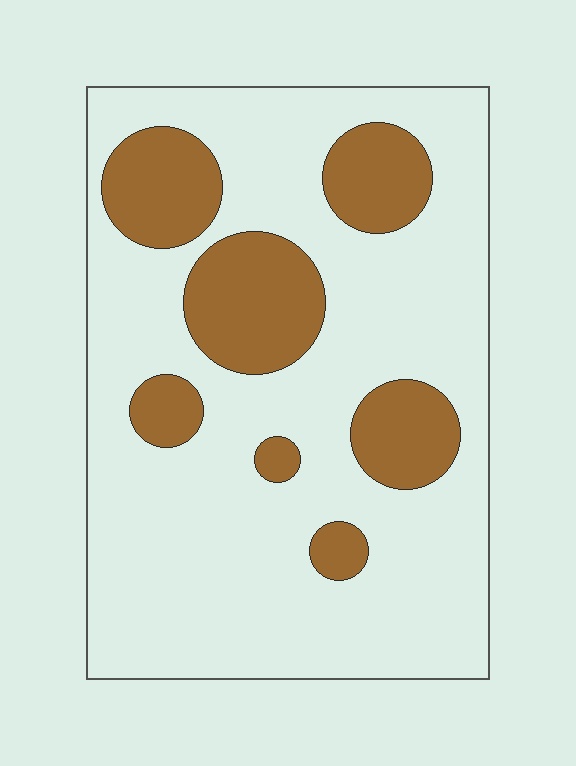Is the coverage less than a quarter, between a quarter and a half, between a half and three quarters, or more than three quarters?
Less than a quarter.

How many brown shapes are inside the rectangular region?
7.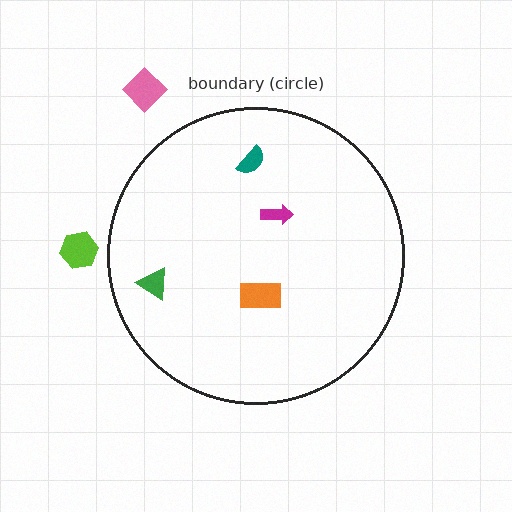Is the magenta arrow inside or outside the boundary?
Inside.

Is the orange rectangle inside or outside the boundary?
Inside.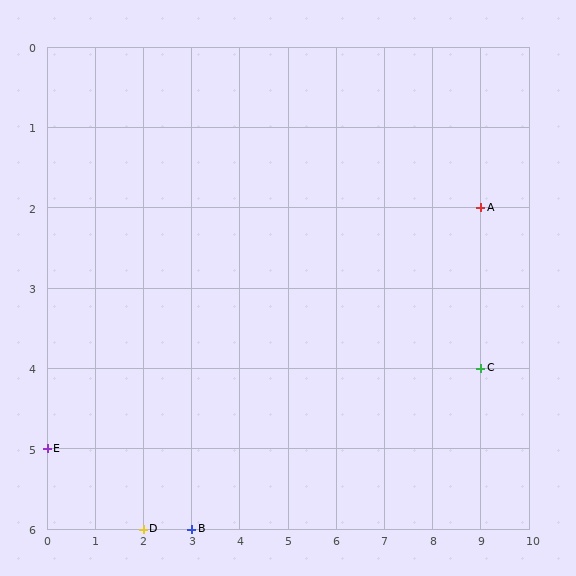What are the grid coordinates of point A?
Point A is at grid coordinates (9, 2).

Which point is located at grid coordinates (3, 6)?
Point B is at (3, 6).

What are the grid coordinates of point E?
Point E is at grid coordinates (0, 5).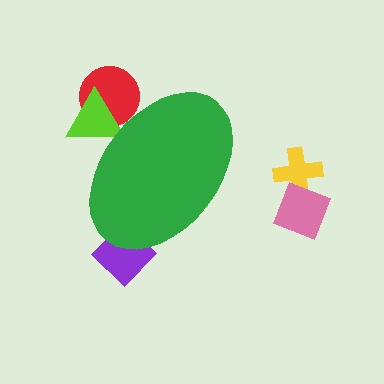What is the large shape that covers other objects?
A green ellipse.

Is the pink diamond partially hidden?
No, the pink diamond is fully visible.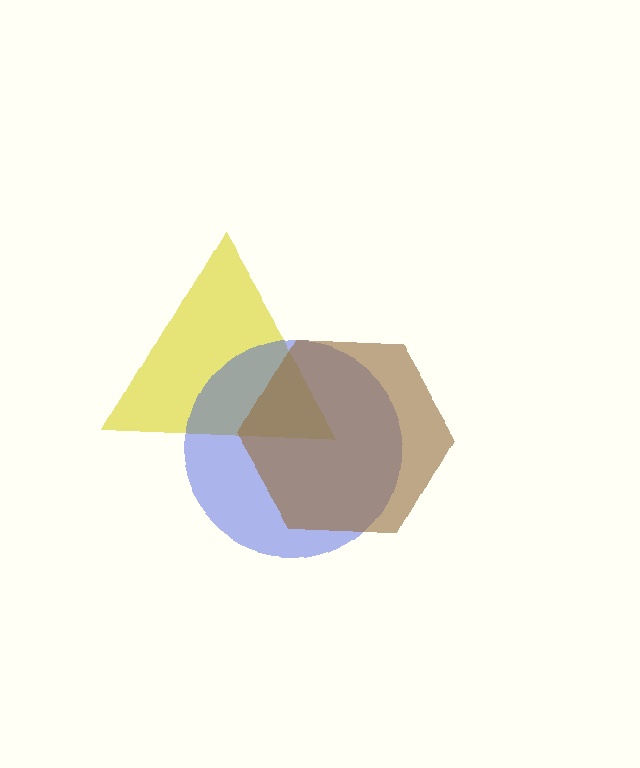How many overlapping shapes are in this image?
There are 3 overlapping shapes in the image.